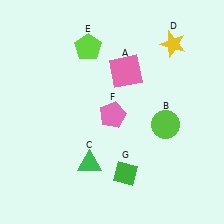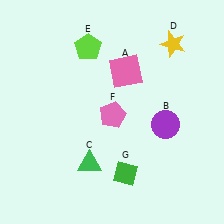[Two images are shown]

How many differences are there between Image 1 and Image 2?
There is 1 difference between the two images.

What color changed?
The circle (B) changed from lime in Image 1 to purple in Image 2.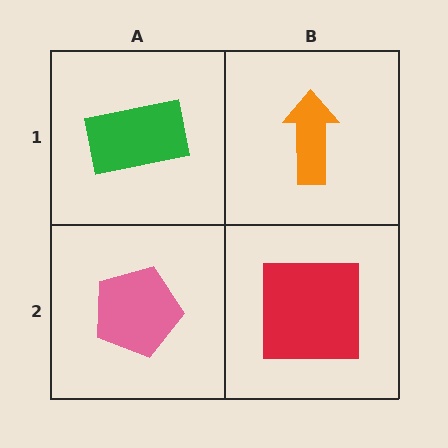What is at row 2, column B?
A red square.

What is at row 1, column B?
An orange arrow.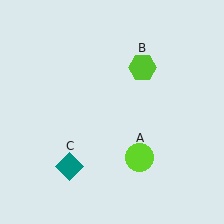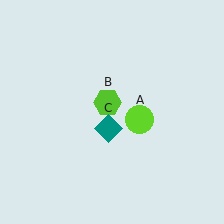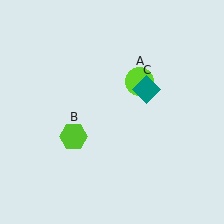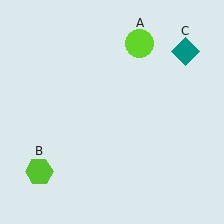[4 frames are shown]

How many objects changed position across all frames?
3 objects changed position: lime circle (object A), lime hexagon (object B), teal diamond (object C).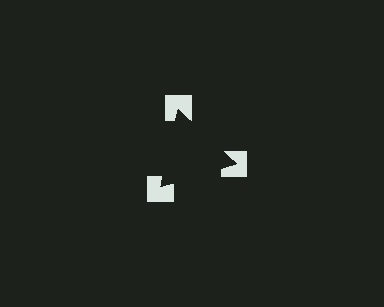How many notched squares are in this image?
There are 3 — one at each vertex of the illusory triangle.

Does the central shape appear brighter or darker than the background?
It typically appears slightly darker than the background, even though no actual brightness change is drawn.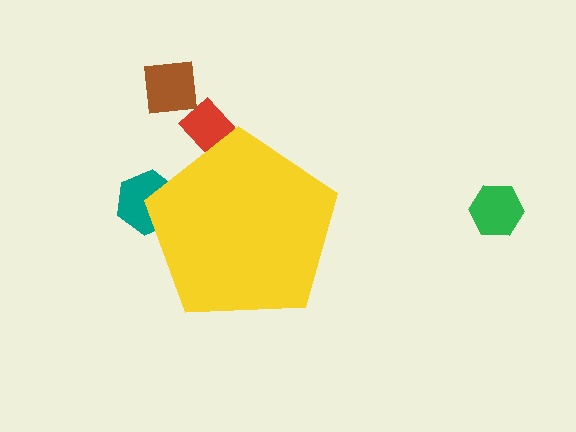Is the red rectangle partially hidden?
Yes, the red rectangle is partially hidden behind the yellow pentagon.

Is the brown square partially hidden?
No, the brown square is fully visible.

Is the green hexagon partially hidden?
No, the green hexagon is fully visible.